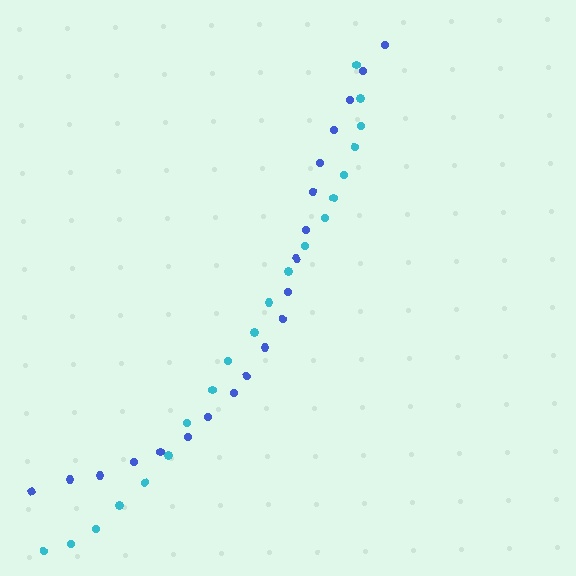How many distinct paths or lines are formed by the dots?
There are 2 distinct paths.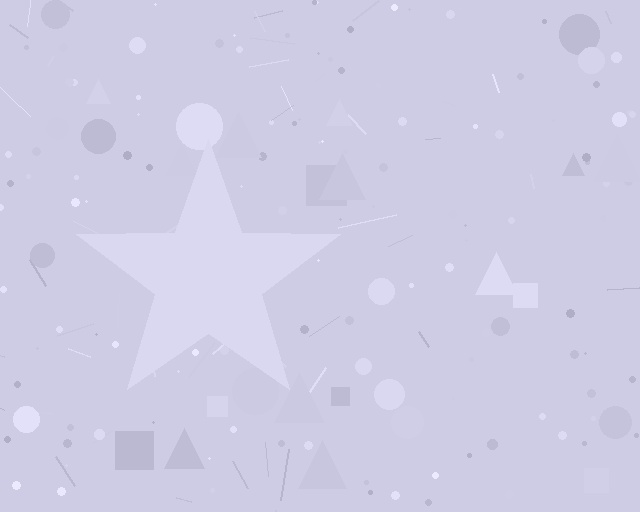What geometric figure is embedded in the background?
A star is embedded in the background.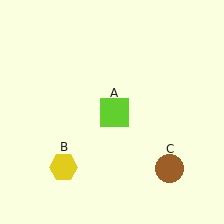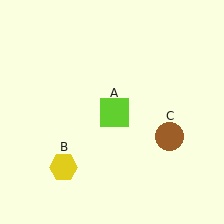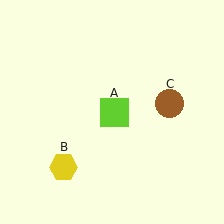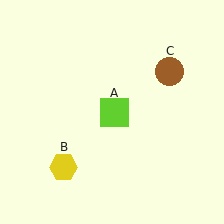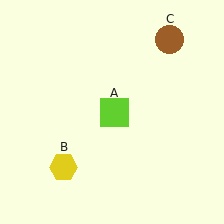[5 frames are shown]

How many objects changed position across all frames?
1 object changed position: brown circle (object C).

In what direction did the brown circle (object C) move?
The brown circle (object C) moved up.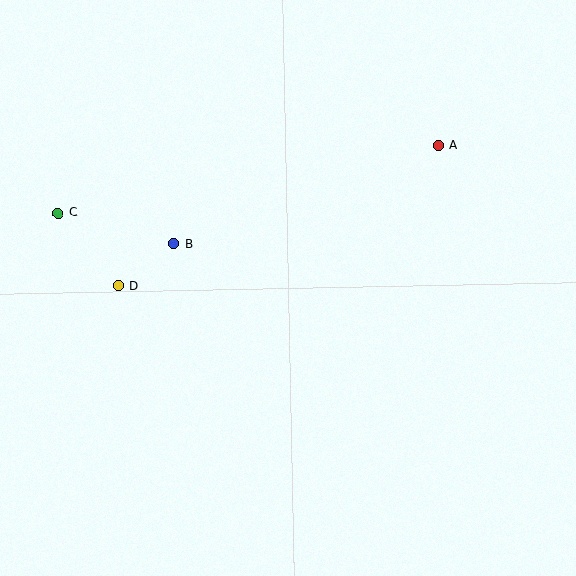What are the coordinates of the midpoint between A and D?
The midpoint between A and D is at (278, 216).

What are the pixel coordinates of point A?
Point A is at (438, 145).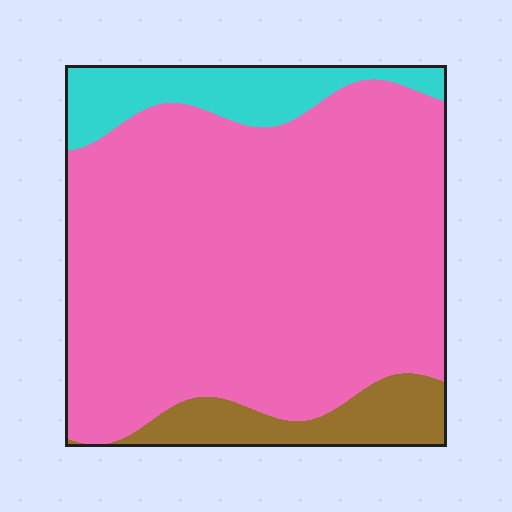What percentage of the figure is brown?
Brown takes up less than a sixth of the figure.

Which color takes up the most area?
Pink, at roughly 80%.